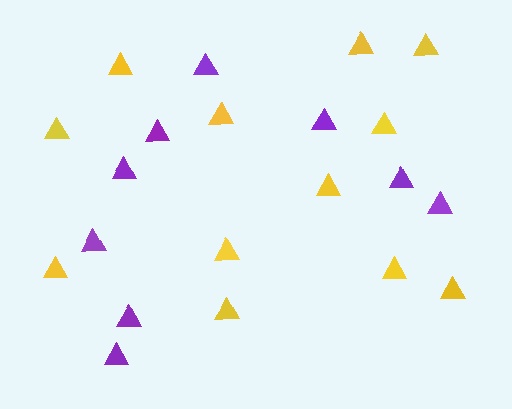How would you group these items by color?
There are 2 groups: one group of yellow triangles (12) and one group of purple triangles (9).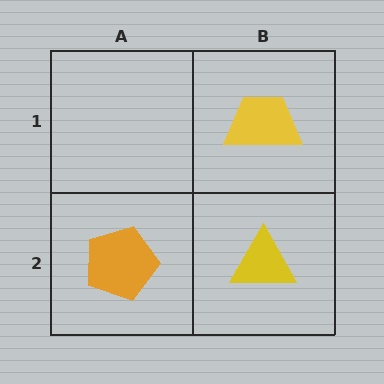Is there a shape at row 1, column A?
No, that cell is empty.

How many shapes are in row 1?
1 shape.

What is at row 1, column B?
A yellow trapezoid.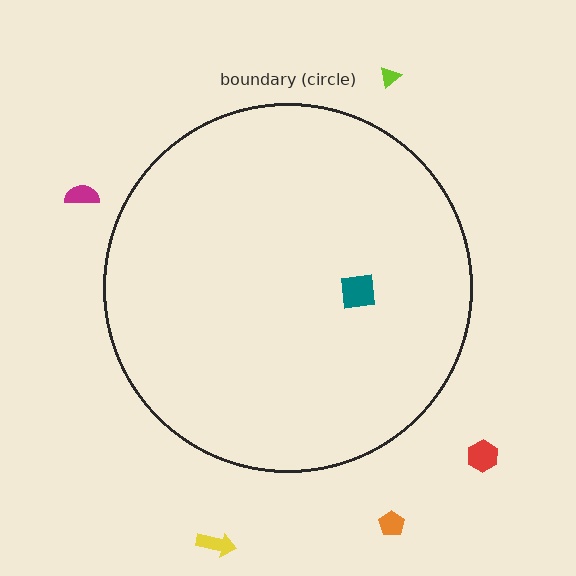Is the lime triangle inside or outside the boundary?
Outside.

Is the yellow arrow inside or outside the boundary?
Outside.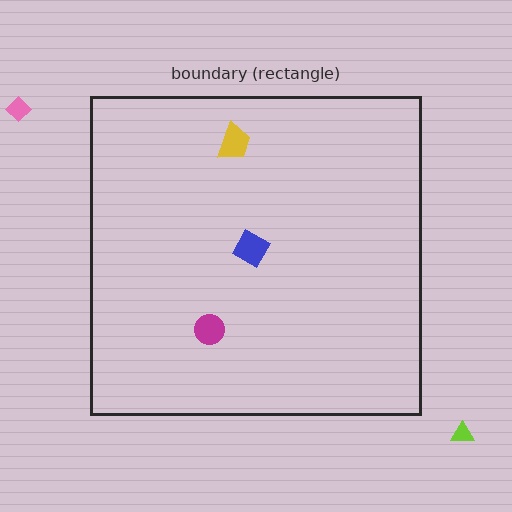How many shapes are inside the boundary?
3 inside, 2 outside.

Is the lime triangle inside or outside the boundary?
Outside.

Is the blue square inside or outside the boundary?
Inside.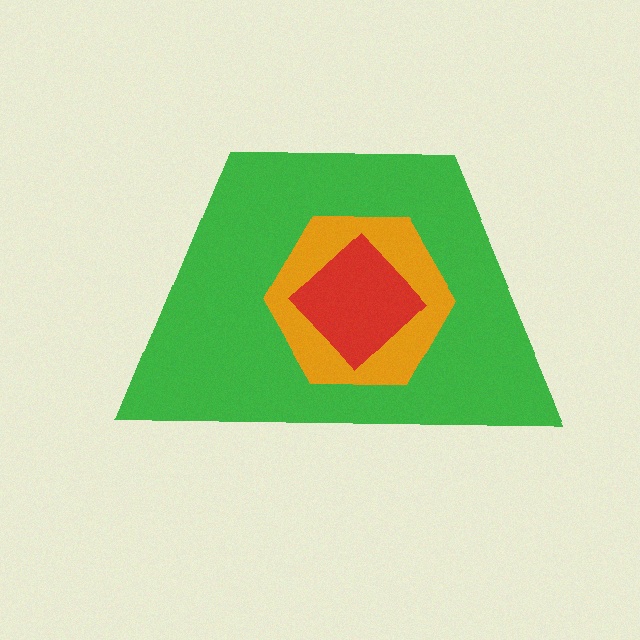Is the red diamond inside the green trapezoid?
Yes.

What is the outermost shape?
The green trapezoid.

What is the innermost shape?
The red diamond.